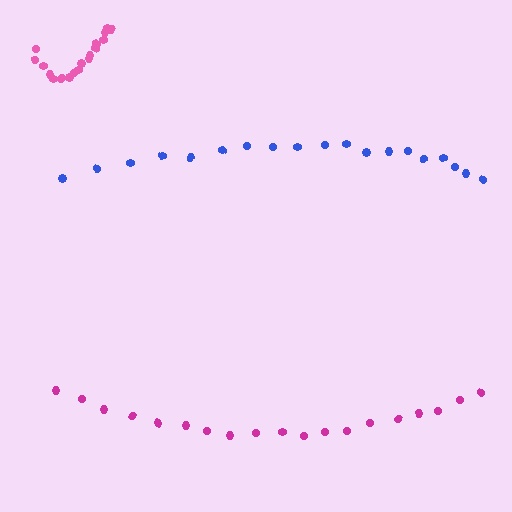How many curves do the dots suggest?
There are 3 distinct paths.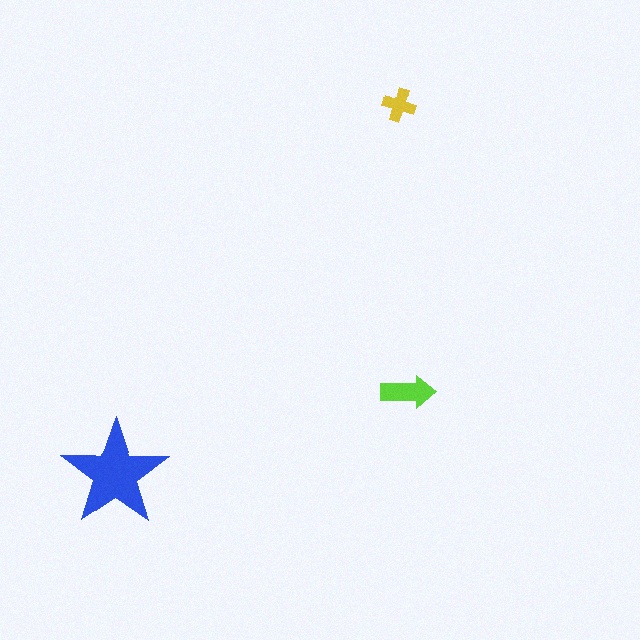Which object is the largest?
The blue star.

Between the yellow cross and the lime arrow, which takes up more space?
The lime arrow.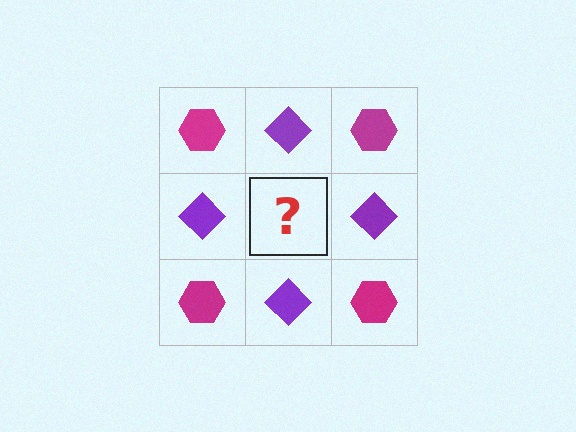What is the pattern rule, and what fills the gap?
The rule is that it alternates magenta hexagon and purple diamond in a checkerboard pattern. The gap should be filled with a magenta hexagon.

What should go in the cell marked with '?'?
The missing cell should contain a magenta hexagon.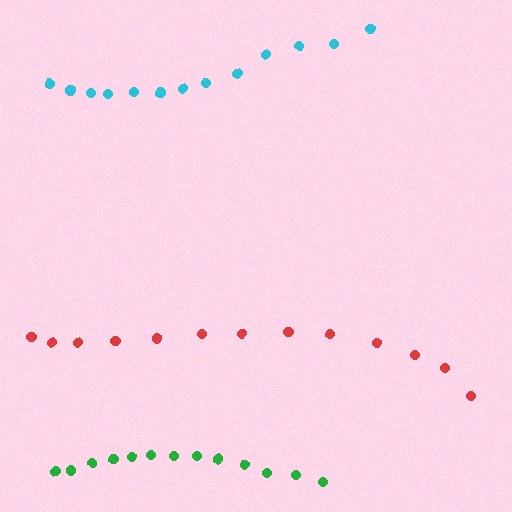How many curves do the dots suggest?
There are 3 distinct paths.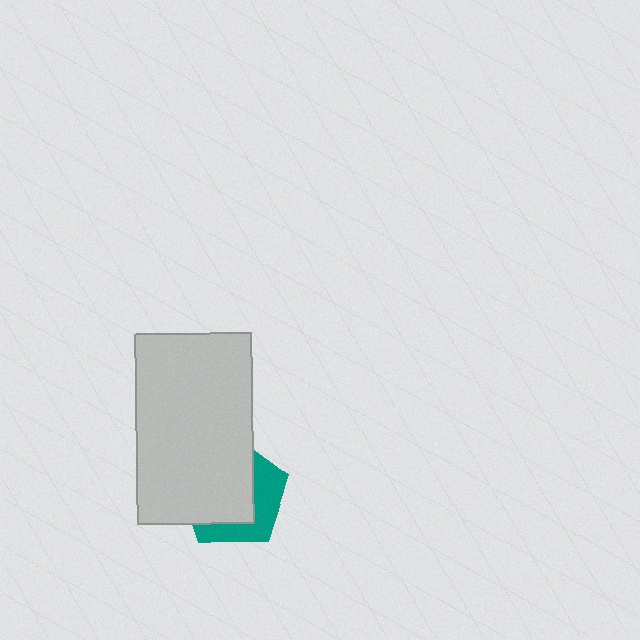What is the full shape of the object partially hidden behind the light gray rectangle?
The partially hidden object is a teal pentagon.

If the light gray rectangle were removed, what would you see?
You would see the complete teal pentagon.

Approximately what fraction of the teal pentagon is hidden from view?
Roughly 63% of the teal pentagon is hidden behind the light gray rectangle.